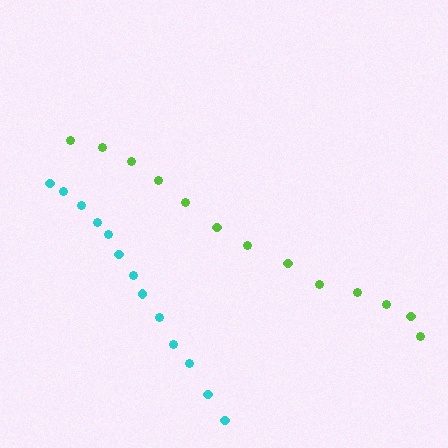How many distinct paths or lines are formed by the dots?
There are 2 distinct paths.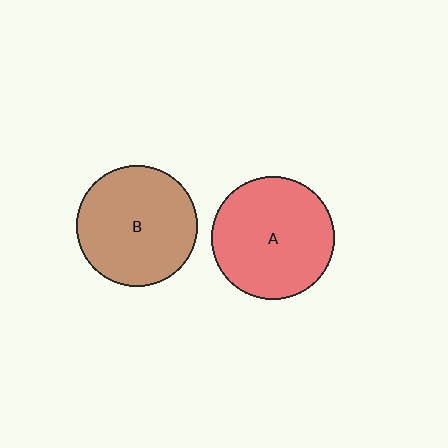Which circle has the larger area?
Circle A (red).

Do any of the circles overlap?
No, none of the circles overlap.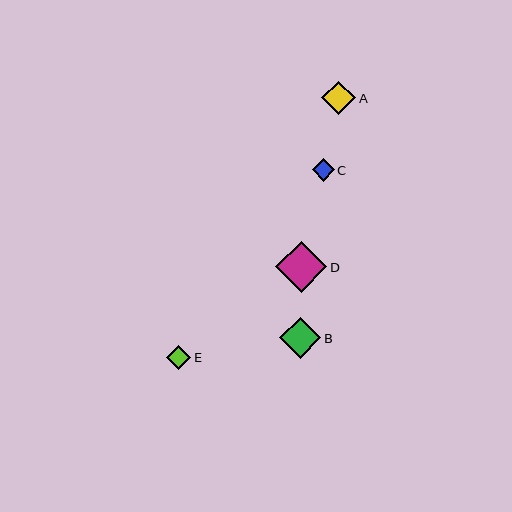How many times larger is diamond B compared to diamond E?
Diamond B is approximately 1.7 times the size of diamond E.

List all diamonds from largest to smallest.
From largest to smallest: D, B, A, E, C.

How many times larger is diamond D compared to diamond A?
Diamond D is approximately 1.5 times the size of diamond A.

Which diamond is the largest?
Diamond D is the largest with a size of approximately 51 pixels.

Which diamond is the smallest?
Diamond C is the smallest with a size of approximately 22 pixels.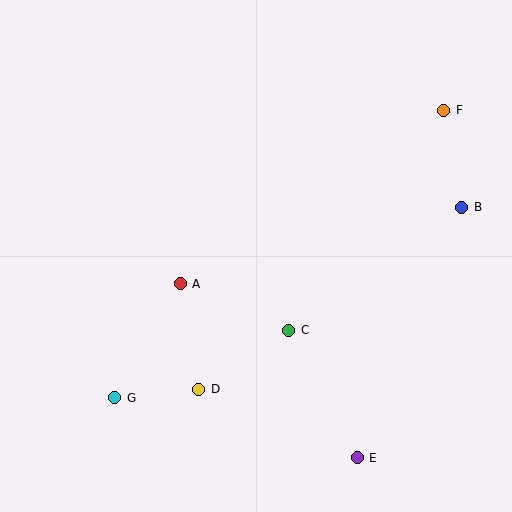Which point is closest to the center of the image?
Point A at (180, 284) is closest to the center.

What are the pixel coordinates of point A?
Point A is at (180, 284).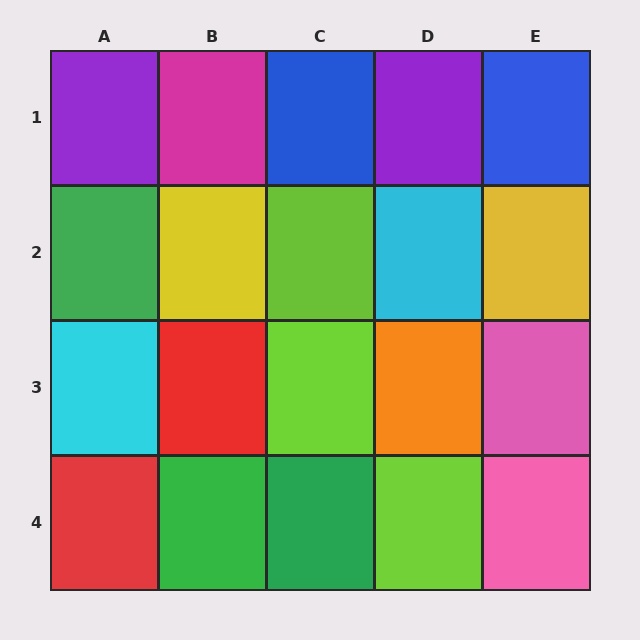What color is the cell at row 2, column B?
Yellow.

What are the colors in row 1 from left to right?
Purple, magenta, blue, purple, blue.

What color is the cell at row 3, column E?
Pink.